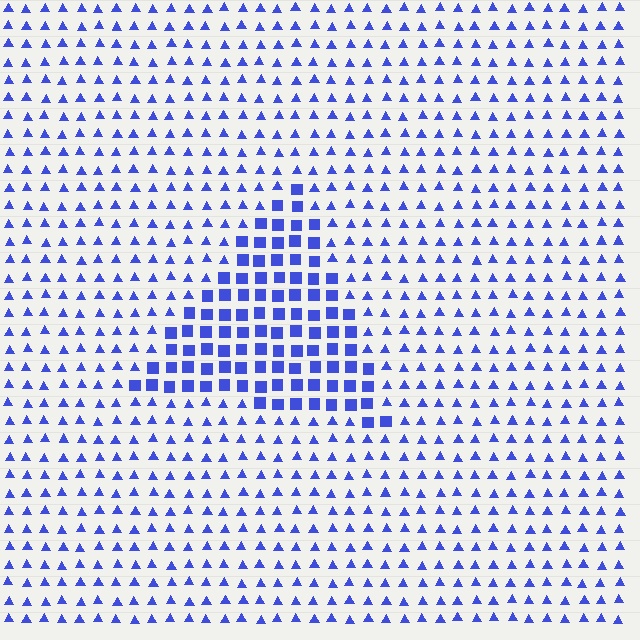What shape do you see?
I see a triangle.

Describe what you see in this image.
The image is filled with small blue elements arranged in a uniform grid. A triangle-shaped region contains squares, while the surrounding area contains triangles. The boundary is defined purely by the change in element shape.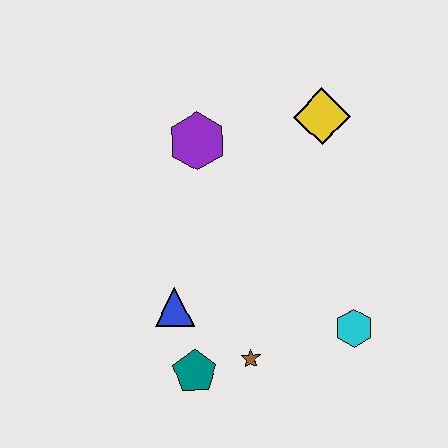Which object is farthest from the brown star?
The yellow diamond is farthest from the brown star.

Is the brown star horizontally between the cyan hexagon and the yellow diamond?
No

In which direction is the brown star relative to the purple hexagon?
The brown star is below the purple hexagon.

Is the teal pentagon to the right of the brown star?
No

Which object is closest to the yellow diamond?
The purple hexagon is closest to the yellow diamond.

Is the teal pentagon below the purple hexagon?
Yes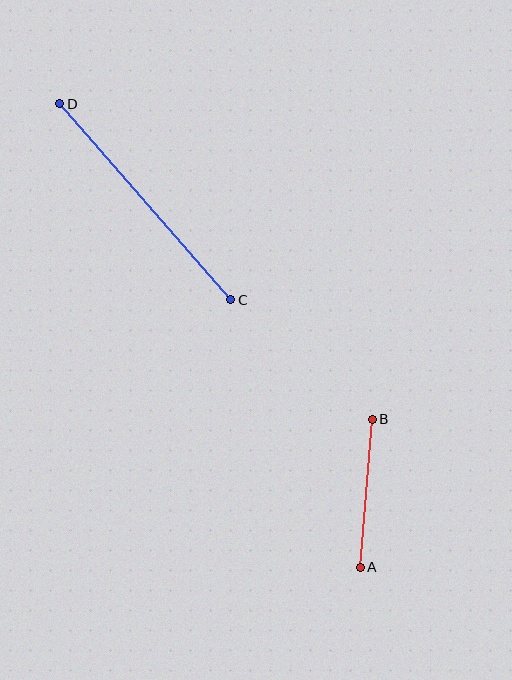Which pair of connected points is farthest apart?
Points C and D are farthest apart.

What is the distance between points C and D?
The distance is approximately 260 pixels.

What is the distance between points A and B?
The distance is approximately 148 pixels.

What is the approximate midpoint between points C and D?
The midpoint is at approximately (145, 202) pixels.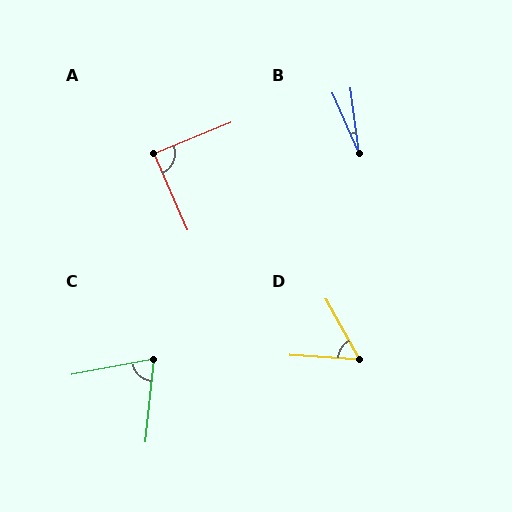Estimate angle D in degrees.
Approximately 57 degrees.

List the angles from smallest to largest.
B (16°), D (57°), C (73°), A (88°).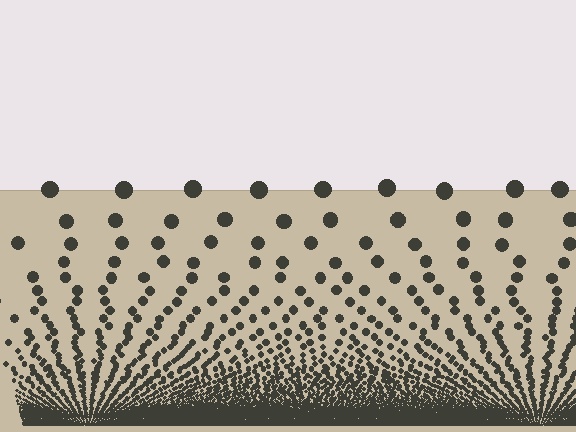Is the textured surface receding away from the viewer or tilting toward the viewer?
The surface appears to tilt toward the viewer. Texture elements get larger and sparser toward the top.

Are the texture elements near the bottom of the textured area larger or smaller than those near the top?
Smaller. The gradient is inverted — elements near the bottom are smaller and denser.